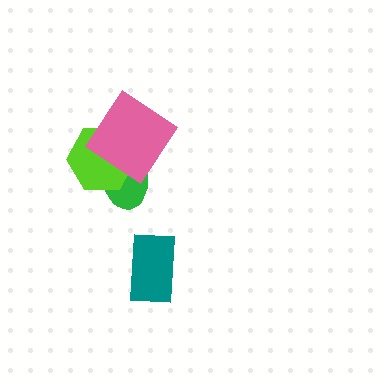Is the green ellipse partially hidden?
Yes, it is partially covered by another shape.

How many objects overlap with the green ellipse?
2 objects overlap with the green ellipse.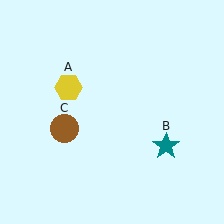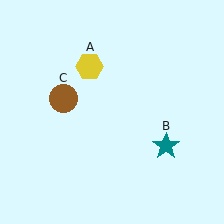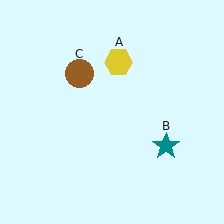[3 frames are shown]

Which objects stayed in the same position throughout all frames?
Teal star (object B) remained stationary.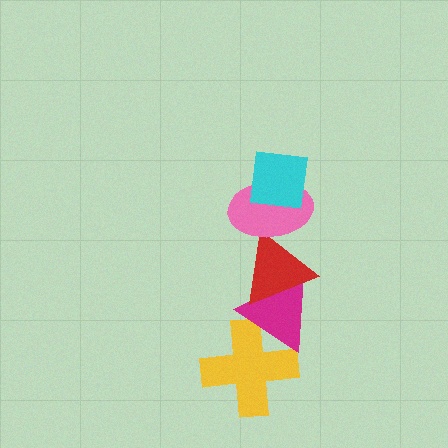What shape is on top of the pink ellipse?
The cyan square is on top of the pink ellipse.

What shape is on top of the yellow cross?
The magenta triangle is on top of the yellow cross.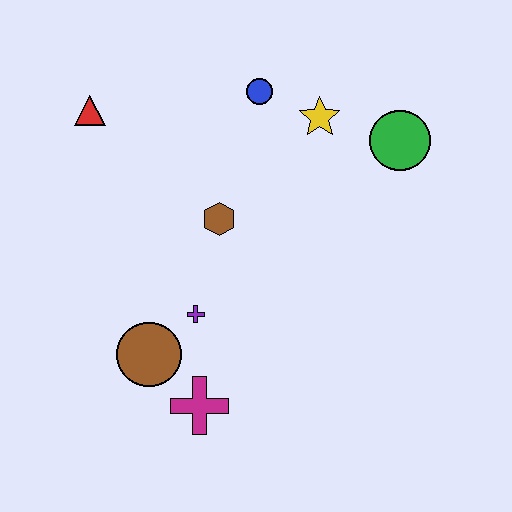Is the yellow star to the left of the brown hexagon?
No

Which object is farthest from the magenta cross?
The green circle is farthest from the magenta cross.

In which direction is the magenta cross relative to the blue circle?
The magenta cross is below the blue circle.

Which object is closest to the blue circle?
The yellow star is closest to the blue circle.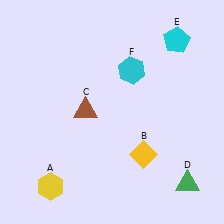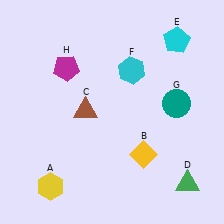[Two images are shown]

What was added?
A teal circle (G), a magenta pentagon (H) were added in Image 2.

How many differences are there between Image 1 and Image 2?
There are 2 differences between the two images.